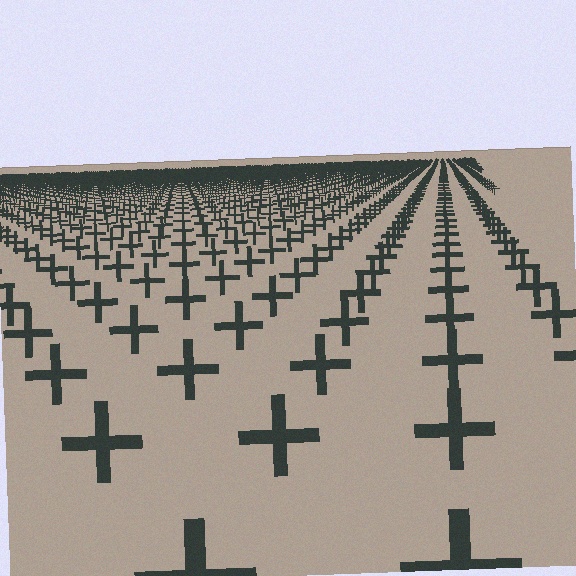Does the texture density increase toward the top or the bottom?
Density increases toward the top.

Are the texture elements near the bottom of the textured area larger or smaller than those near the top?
Larger. Near the bottom, elements are closer to the viewer and appear at a bigger on-screen size.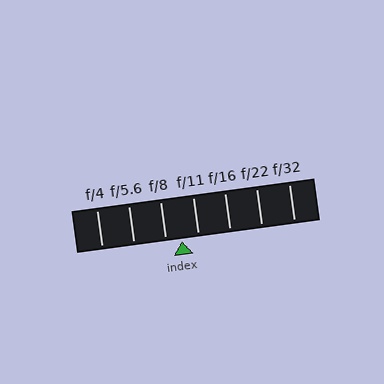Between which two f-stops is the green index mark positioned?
The index mark is between f/8 and f/11.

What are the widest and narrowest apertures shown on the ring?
The widest aperture shown is f/4 and the narrowest is f/32.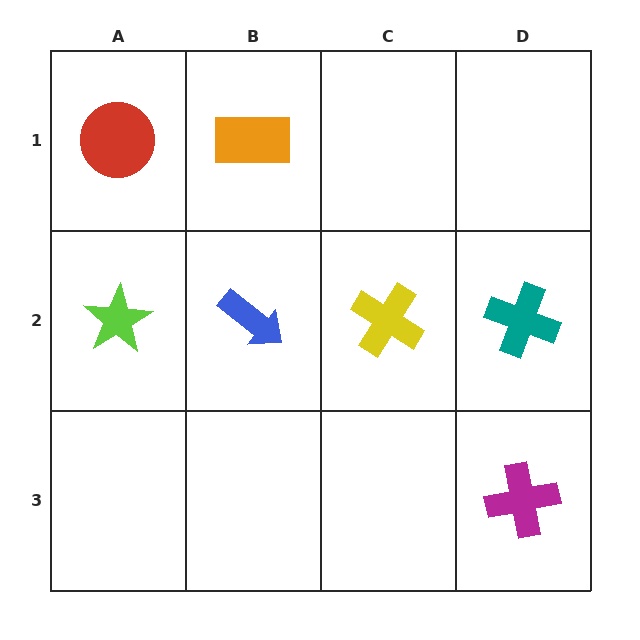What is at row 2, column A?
A lime star.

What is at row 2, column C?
A yellow cross.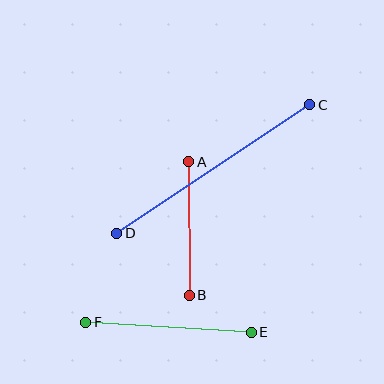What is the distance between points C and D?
The distance is approximately 232 pixels.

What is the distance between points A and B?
The distance is approximately 134 pixels.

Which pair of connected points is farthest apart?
Points C and D are farthest apart.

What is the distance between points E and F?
The distance is approximately 166 pixels.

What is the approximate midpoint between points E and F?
The midpoint is at approximately (168, 327) pixels.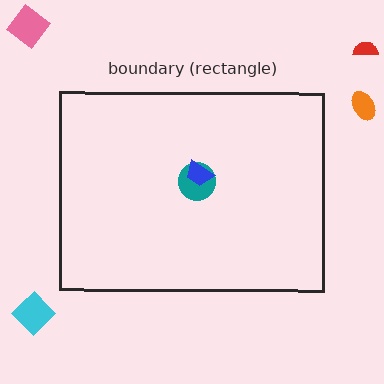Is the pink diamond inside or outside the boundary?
Outside.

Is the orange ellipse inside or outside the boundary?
Outside.